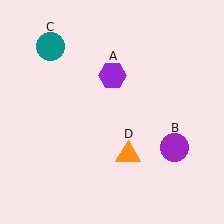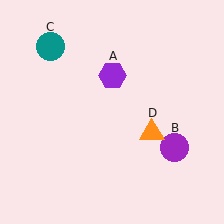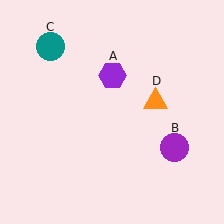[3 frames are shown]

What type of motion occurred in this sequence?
The orange triangle (object D) rotated counterclockwise around the center of the scene.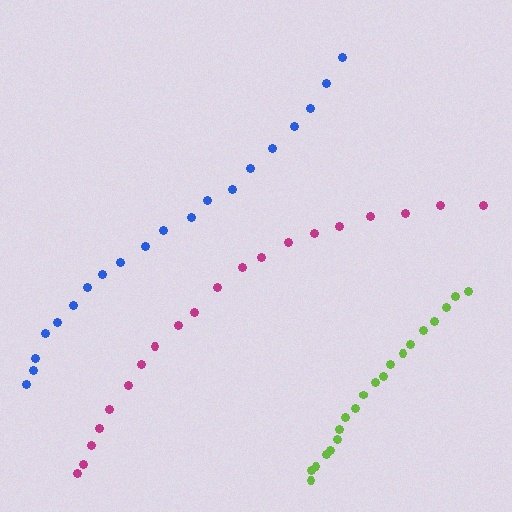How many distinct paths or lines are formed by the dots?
There are 3 distinct paths.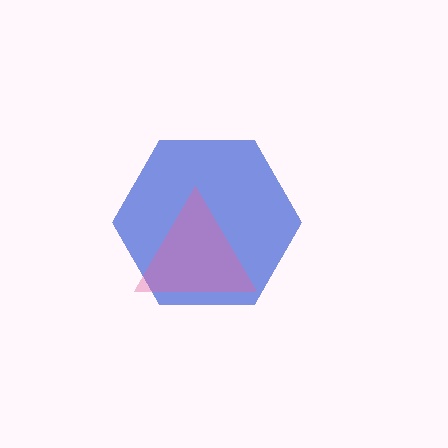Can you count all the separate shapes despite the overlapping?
Yes, there are 2 separate shapes.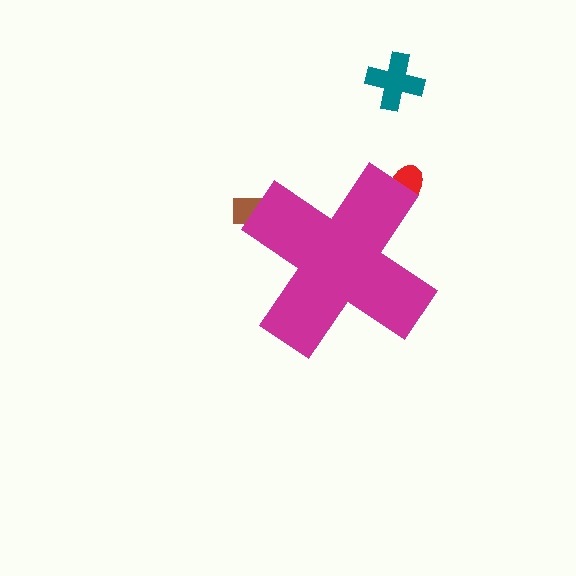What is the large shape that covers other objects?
A magenta cross.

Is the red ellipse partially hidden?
Yes, the red ellipse is partially hidden behind the magenta cross.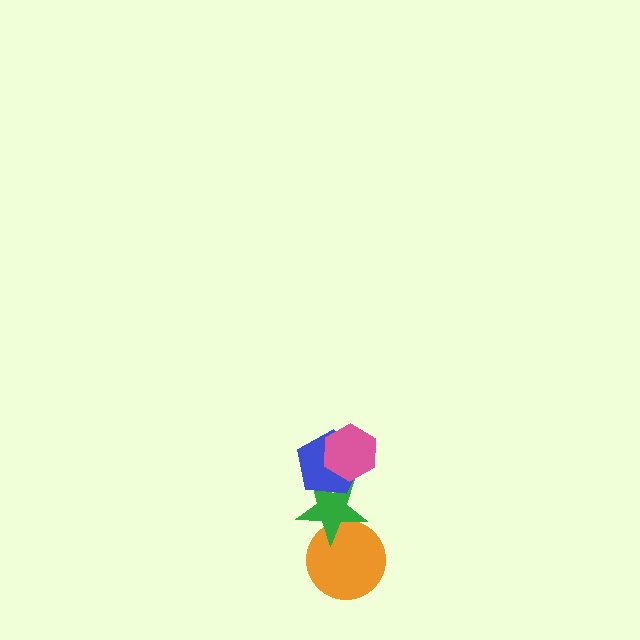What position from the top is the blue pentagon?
The blue pentagon is 2nd from the top.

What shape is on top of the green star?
The blue pentagon is on top of the green star.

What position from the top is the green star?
The green star is 3rd from the top.